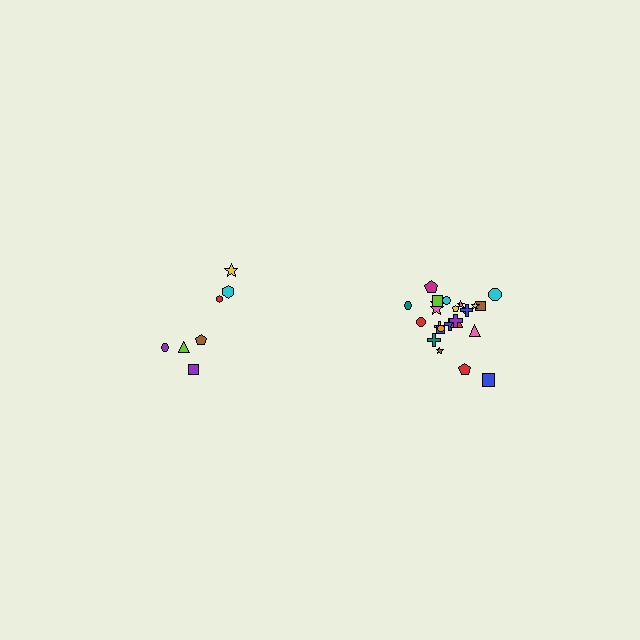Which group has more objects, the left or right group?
The right group.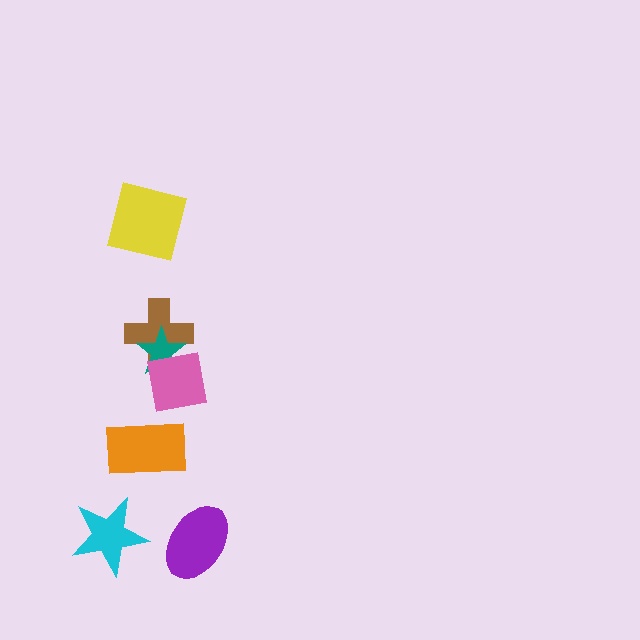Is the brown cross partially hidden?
Yes, it is partially covered by another shape.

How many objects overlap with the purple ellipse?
0 objects overlap with the purple ellipse.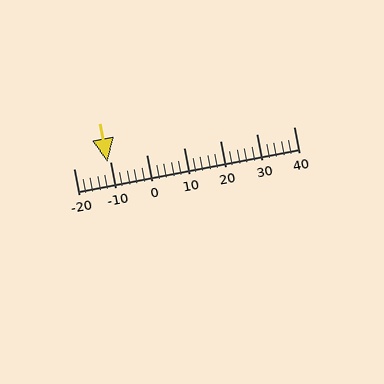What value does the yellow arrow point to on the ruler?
The yellow arrow points to approximately -11.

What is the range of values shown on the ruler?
The ruler shows values from -20 to 40.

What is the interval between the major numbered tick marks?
The major tick marks are spaced 10 units apart.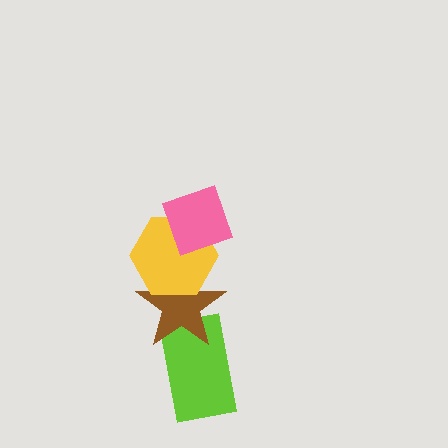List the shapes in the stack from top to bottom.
From top to bottom: the pink diamond, the yellow hexagon, the brown star, the lime rectangle.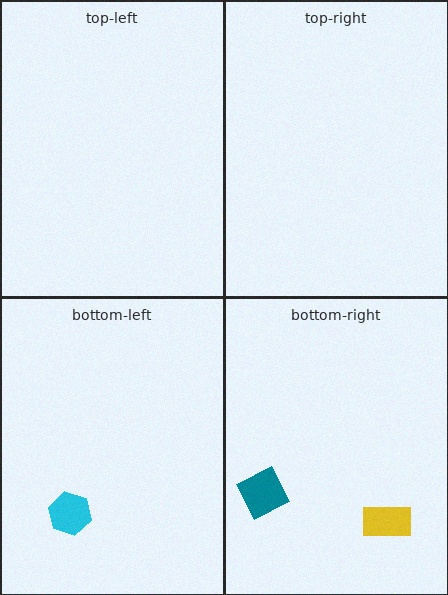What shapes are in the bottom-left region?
The cyan hexagon.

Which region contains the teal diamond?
The bottom-right region.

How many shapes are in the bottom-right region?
2.